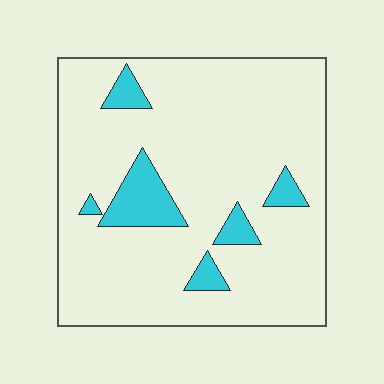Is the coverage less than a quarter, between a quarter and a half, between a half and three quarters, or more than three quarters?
Less than a quarter.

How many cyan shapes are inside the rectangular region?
6.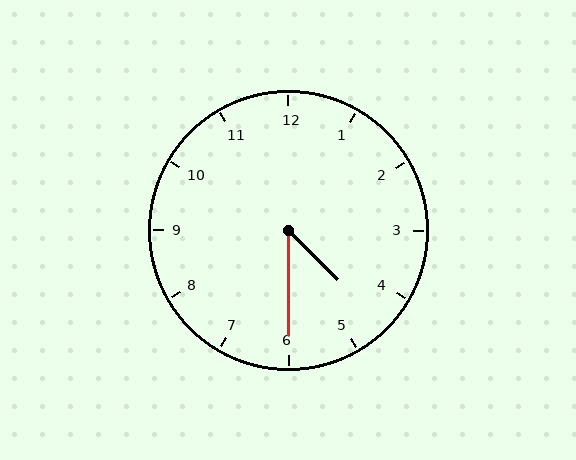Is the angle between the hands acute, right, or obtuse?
It is acute.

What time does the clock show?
4:30.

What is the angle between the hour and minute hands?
Approximately 45 degrees.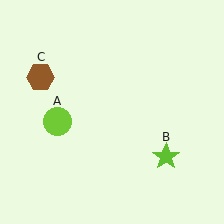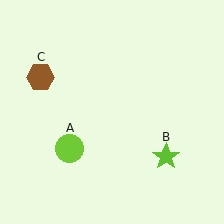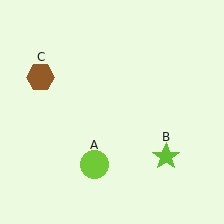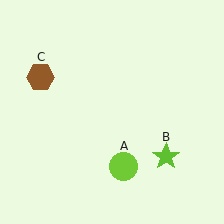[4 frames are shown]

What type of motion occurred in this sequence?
The lime circle (object A) rotated counterclockwise around the center of the scene.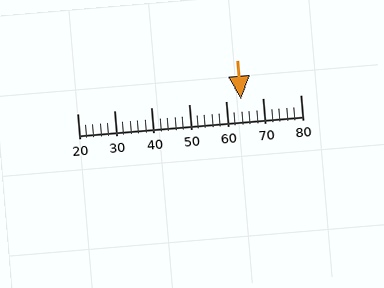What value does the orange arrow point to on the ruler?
The orange arrow points to approximately 64.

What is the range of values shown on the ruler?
The ruler shows values from 20 to 80.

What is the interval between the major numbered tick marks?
The major tick marks are spaced 10 units apart.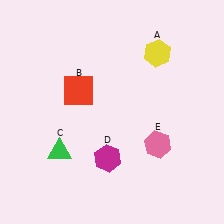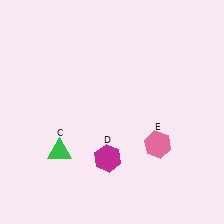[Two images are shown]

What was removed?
The red square (B), the yellow hexagon (A) were removed in Image 2.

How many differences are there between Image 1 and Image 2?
There are 2 differences between the two images.